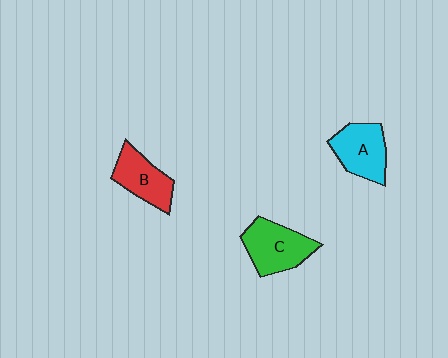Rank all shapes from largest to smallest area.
From largest to smallest: C (green), A (cyan), B (red).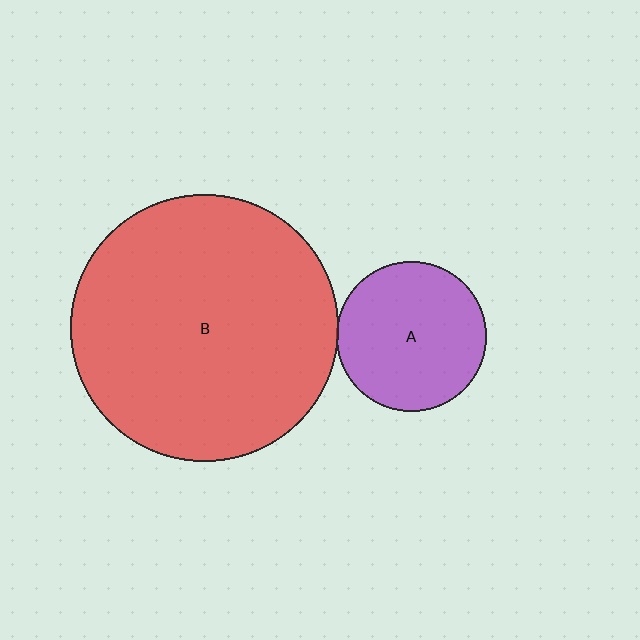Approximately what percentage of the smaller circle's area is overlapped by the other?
Approximately 5%.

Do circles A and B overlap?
Yes.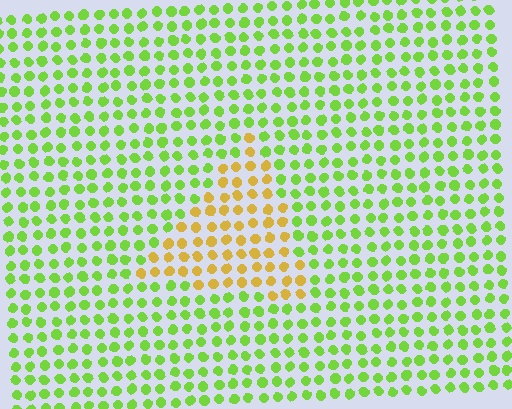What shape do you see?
I see a triangle.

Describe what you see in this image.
The image is filled with small lime elements in a uniform arrangement. A triangle-shaped region is visible where the elements are tinted to a slightly different hue, forming a subtle color boundary.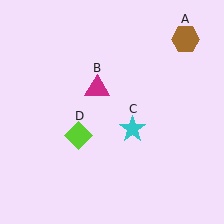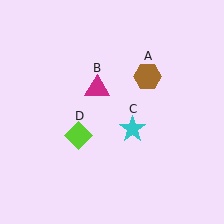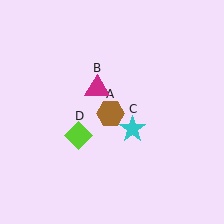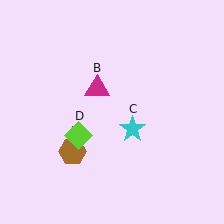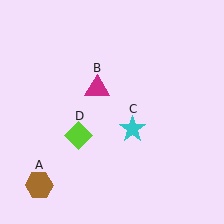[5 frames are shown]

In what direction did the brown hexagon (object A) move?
The brown hexagon (object A) moved down and to the left.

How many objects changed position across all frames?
1 object changed position: brown hexagon (object A).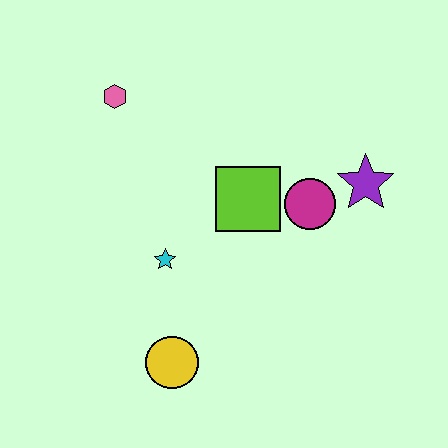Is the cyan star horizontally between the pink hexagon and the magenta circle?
Yes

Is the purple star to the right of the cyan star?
Yes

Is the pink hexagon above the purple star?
Yes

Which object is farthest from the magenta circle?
The pink hexagon is farthest from the magenta circle.